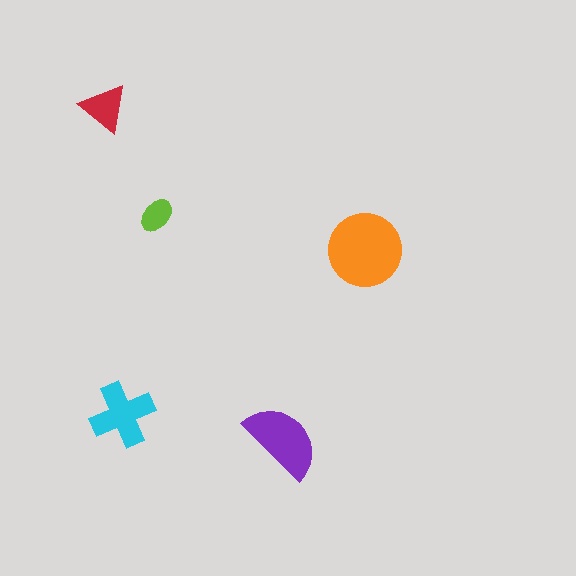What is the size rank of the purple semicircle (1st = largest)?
2nd.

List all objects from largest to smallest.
The orange circle, the purple semicircle, the cyan cross, the red triangle, the lime ellipse.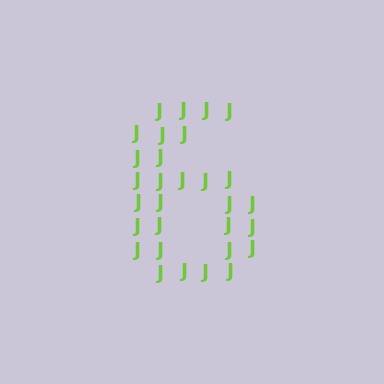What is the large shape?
The large shape is the digit 6.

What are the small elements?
The small elements are letter J's.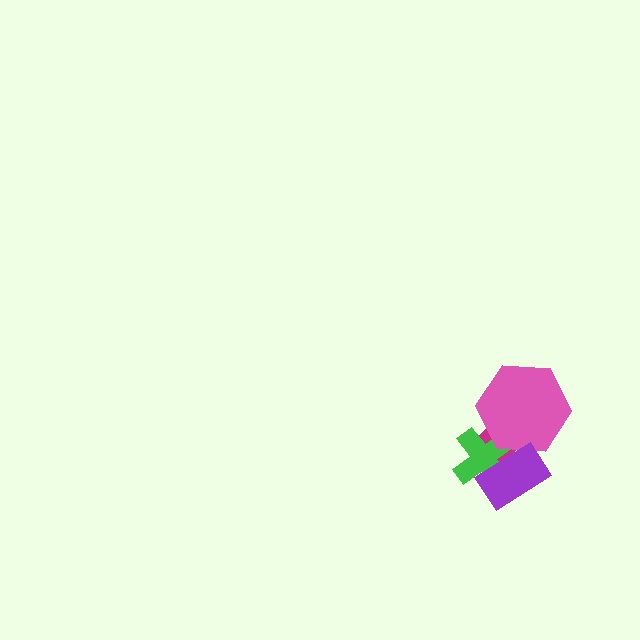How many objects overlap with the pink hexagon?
3 objects overlap with the pink hexagon.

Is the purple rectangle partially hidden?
No, no other shape covers it.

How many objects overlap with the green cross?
3 objects overlap with the green cross.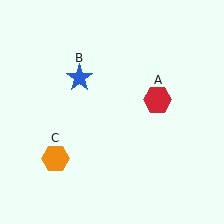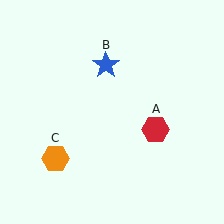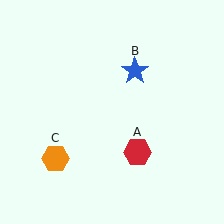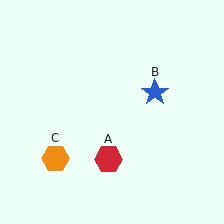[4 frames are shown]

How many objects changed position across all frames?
2 objects changed position: red hexagon (object A), blue star (object B).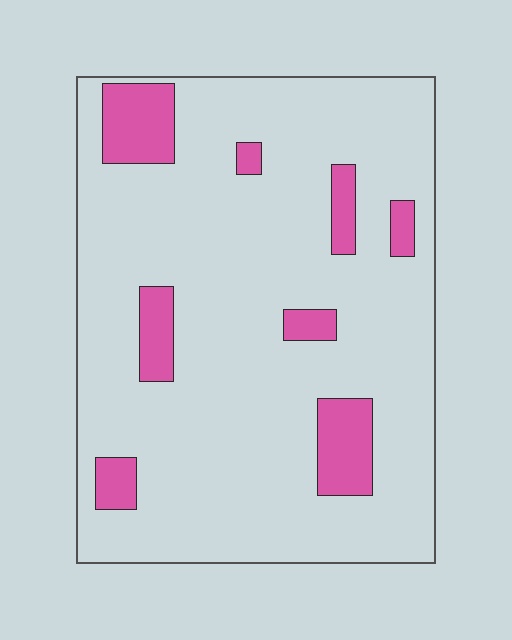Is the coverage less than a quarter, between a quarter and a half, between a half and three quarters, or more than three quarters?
Less than a quarter.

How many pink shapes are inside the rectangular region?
8.